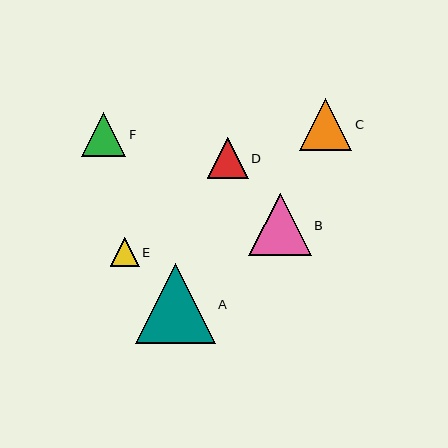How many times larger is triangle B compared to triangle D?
Triangle B is approximately 1.5 times the size of triangle D.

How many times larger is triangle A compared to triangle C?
Triangle A is approximately 1.5 times the size of triangle C.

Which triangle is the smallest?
Triangle E is the smallest with a size of approximately 29 pixels.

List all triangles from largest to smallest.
From largest to smallest: A, B, C, F, D, E.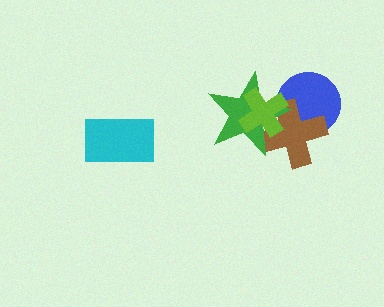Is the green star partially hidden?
Yes, it is partially covered by another shape.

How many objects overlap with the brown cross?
3 objects overlap with the brown cross.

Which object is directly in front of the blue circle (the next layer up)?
The brown cross is directly in front of the blue circle.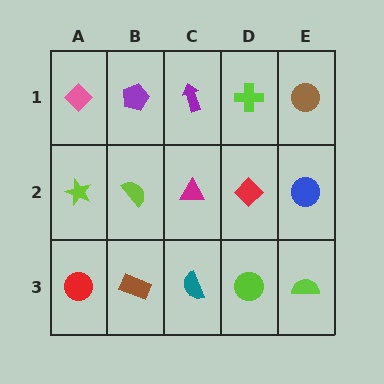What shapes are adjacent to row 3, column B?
A lime semicircle (row 2, column B), a red circle (row 3, column A), a teal semicircle (row 3, column C).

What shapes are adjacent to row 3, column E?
A blue circle (row 2, column E), a lime circle (row 3, column D).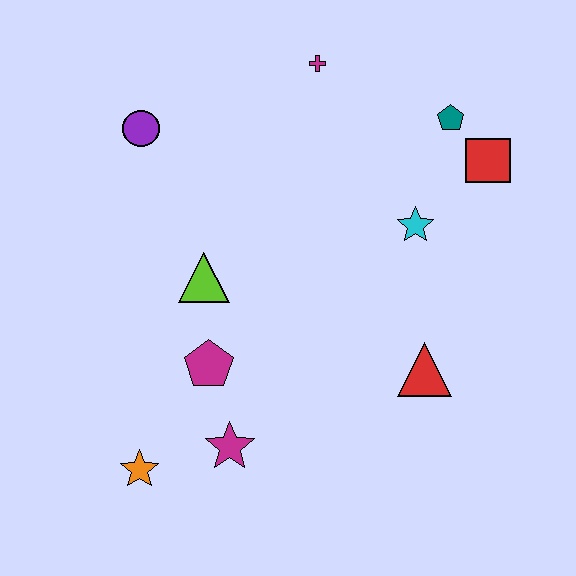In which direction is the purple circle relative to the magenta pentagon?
The purple circle is above the magenta pentagon.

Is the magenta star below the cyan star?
Yes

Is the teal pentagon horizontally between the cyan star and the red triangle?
No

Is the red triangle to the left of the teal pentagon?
Yes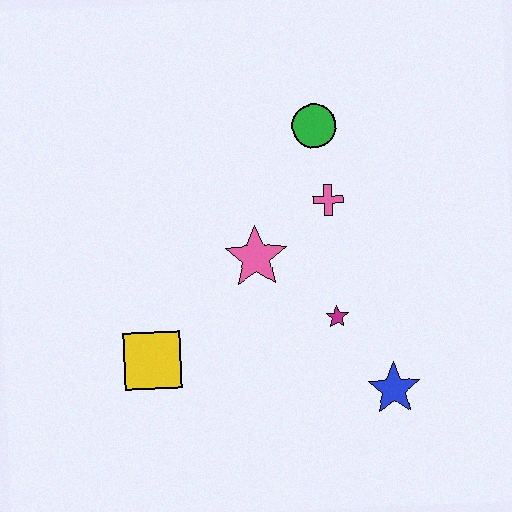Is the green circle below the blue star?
No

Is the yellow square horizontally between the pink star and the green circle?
No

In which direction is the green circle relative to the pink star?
The green circle is above the pink star.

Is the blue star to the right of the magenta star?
Yes